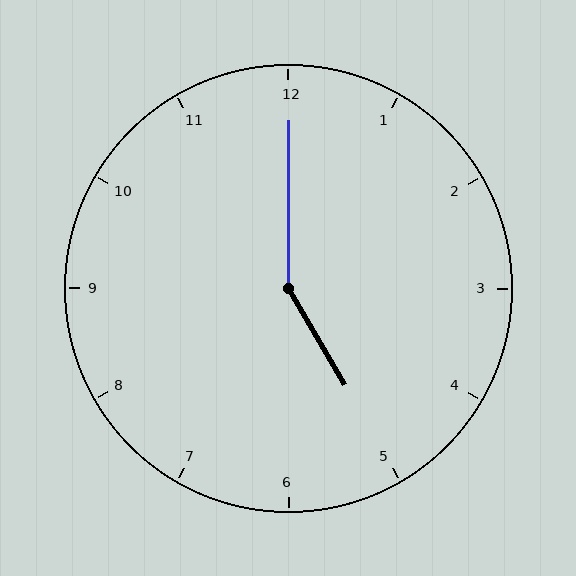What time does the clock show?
5:00.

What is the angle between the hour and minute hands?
Approximately 150 degrees.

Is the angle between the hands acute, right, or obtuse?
It is obtuse.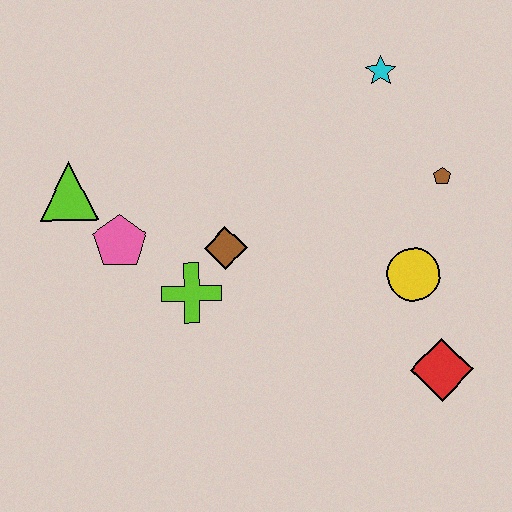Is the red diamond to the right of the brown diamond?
Yes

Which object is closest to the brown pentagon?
The yellow circle is closest to the brown pentagon.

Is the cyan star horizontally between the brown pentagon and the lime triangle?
Yes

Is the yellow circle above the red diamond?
Yes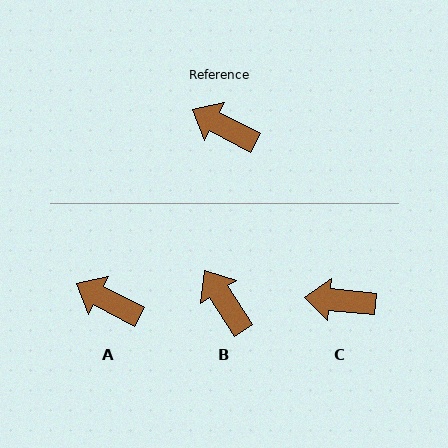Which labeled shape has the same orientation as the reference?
A.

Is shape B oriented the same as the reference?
No, it is off by about 29 degrees.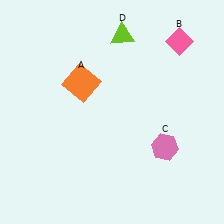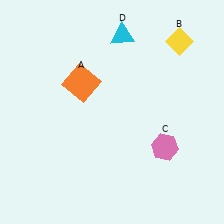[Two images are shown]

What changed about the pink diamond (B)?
In Image 1, B is pink. In Image 2, it changed to yellow.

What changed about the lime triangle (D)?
In Image 1, D is lime. In Image 2, it changed to cyan.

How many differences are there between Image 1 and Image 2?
There are 2 differences between the two images.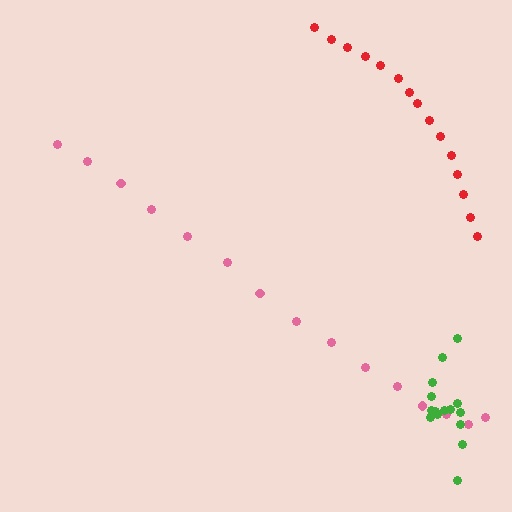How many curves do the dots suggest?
There are 3 distinct paths.